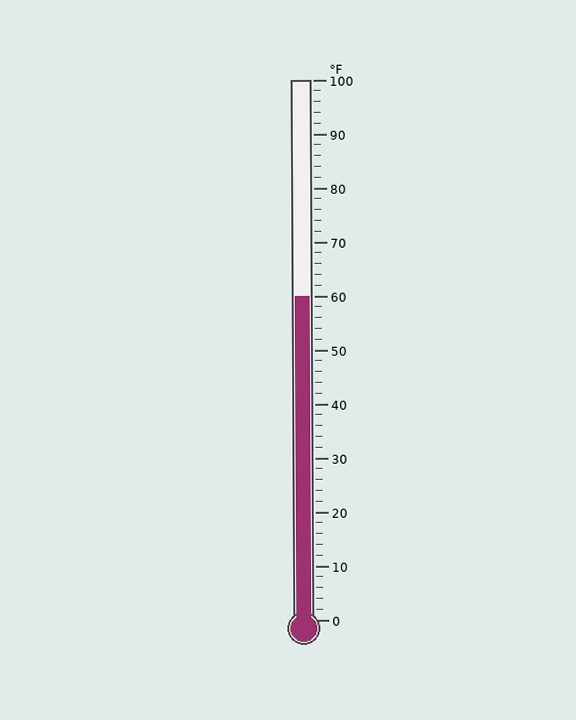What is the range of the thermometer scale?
The thermometer scale ranges from 0°F to 100°F.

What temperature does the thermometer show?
The thermometer shows approximately 60°F.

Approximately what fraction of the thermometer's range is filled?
The thermometer is filled to approximately 60% of its range.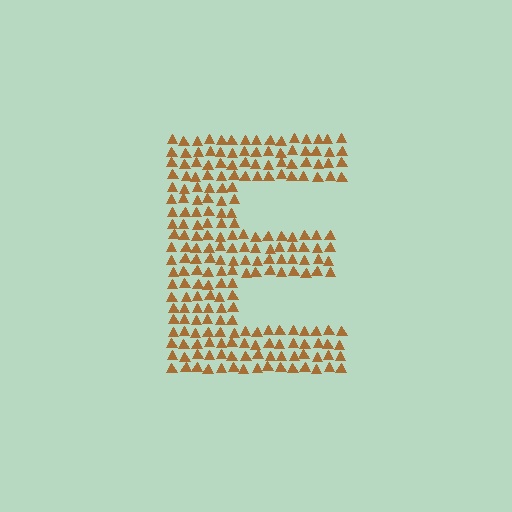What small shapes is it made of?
It is made of small triangles.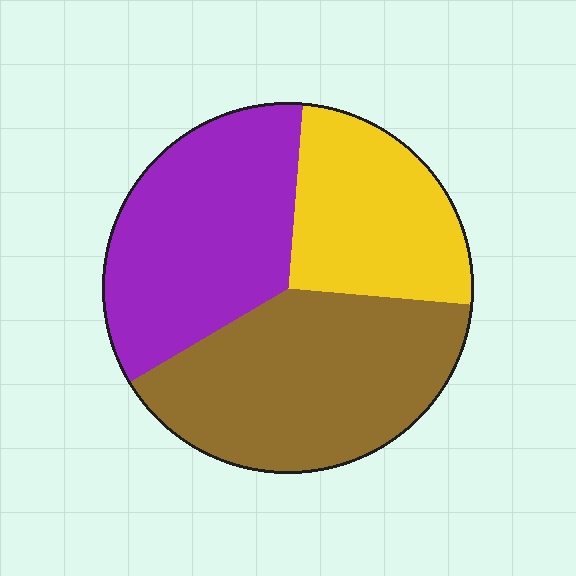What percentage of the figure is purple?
Purple takes up about one third (1/3) of the figure.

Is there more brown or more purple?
Brown.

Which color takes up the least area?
Yellow, at roughly 25%.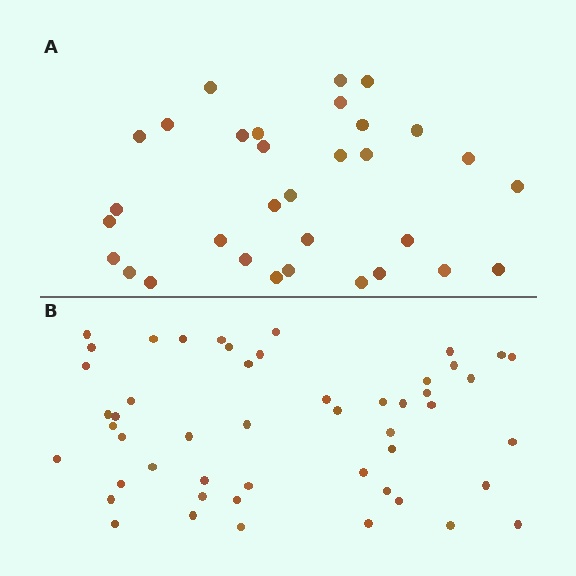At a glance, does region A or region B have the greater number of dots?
Region B (the bottom region) has more dots.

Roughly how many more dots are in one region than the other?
Region B has approximately 20 more dots than region A.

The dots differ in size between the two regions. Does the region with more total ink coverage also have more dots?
No. Region A has more total ink coverage because its dots are larger, but region B actually contains more individual dots. Total area can be misleading — the number of items is what matters here.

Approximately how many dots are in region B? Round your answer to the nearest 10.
About 50 dots.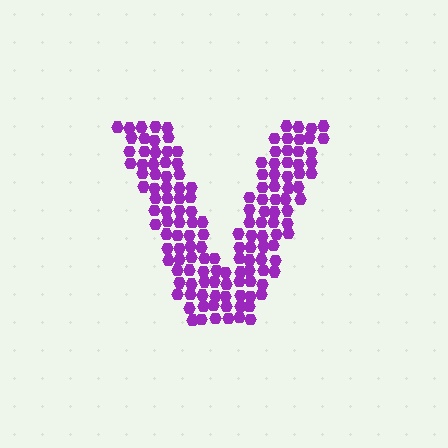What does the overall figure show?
The overall figure shows the letter V.